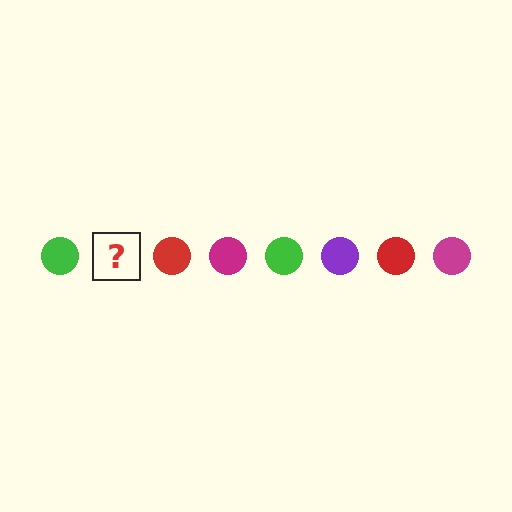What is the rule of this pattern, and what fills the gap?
The rule is that the pattern cycles through green, purple, red, magenta circles. The gap should be filled with a purple circle.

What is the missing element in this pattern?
The missing element is a purple circle.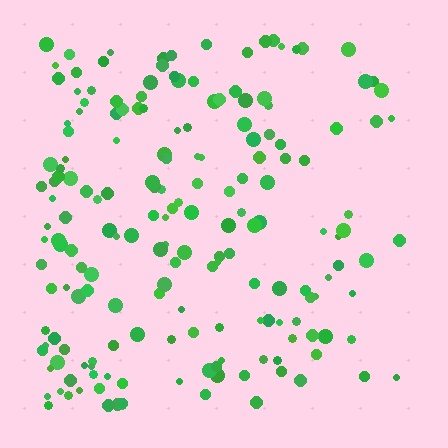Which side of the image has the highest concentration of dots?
The left.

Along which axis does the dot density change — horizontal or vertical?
Horizontal.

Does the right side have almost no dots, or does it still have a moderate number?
Still a moderate number, just noticeably fewer than the left.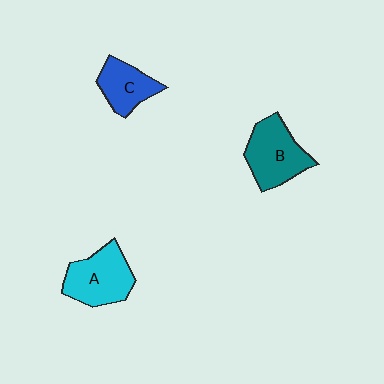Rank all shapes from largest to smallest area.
From largest to smallest: B (teal), A (cyan), C (blue).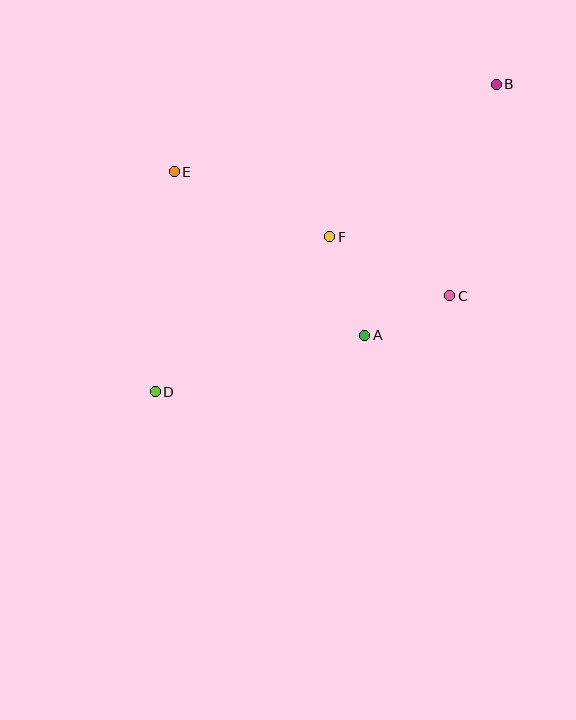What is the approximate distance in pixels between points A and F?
The distance between A and F is approximately 104 pixels.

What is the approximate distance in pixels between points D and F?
The distance between D and F is approximately 233 pixels.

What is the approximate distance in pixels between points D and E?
The distance between D and E is approximately 221 pixels.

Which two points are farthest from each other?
Points B and D are farthest from each other.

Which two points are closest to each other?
Points A and C are closest to each other.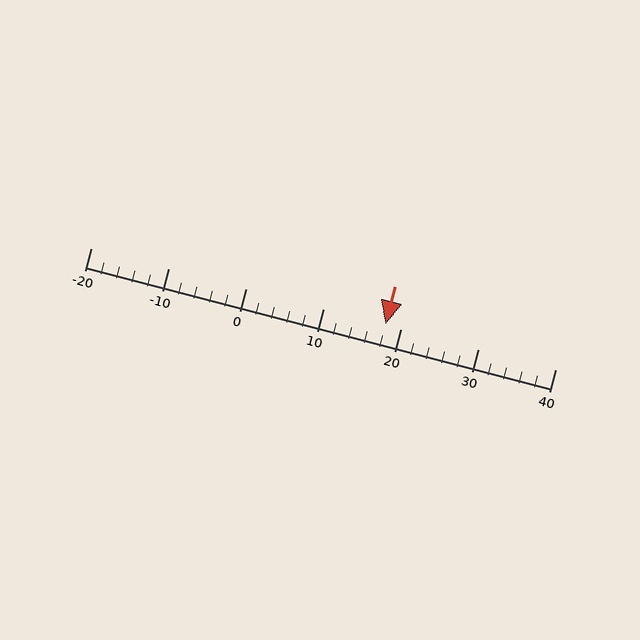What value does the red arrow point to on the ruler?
The red arrow points to approximately 18.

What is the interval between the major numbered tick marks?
The major tick marks are spaced 10 units apart.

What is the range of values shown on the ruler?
The ruler shows values from -20 to 40.